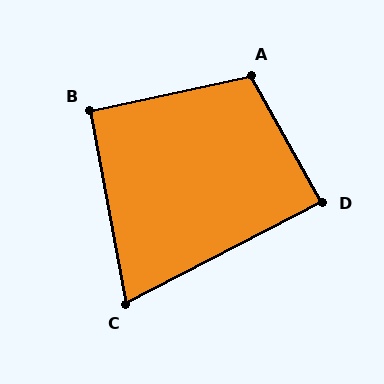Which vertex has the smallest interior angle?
C, at approximately 73 degrees.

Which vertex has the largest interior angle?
A, at approximately 107 degrees.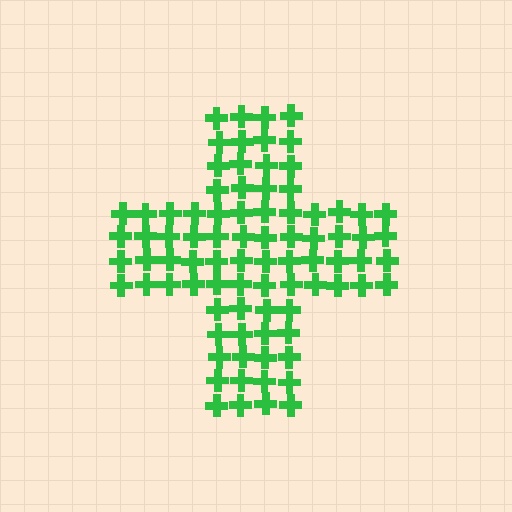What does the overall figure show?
The overall figure shows a cross.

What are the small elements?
The small elements are crosses.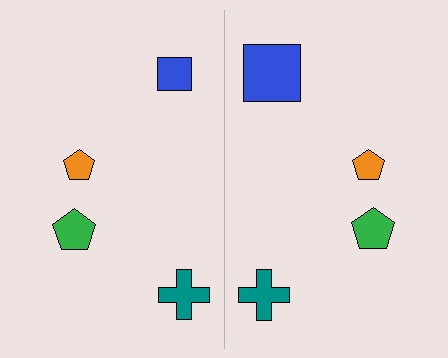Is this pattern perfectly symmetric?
No, the pattern is not perfectly symmetric. The blue square on the right side has a different size than its mirror counterpart.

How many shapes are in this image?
There are 8 shapes in this image.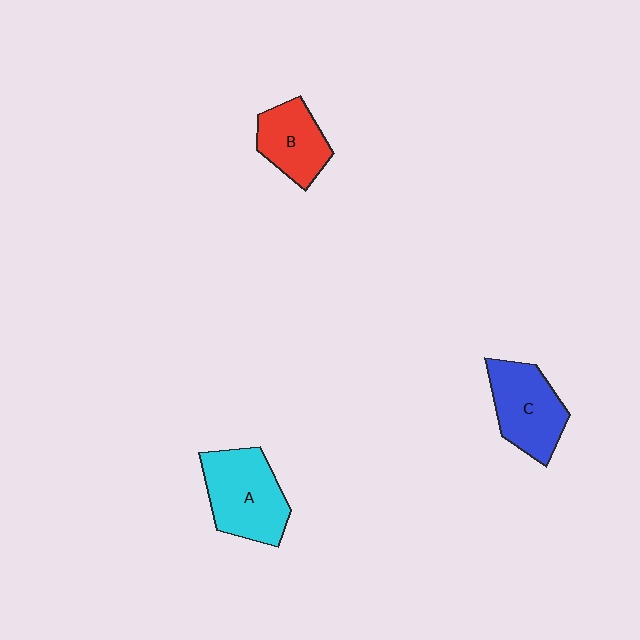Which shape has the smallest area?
Shape B (red).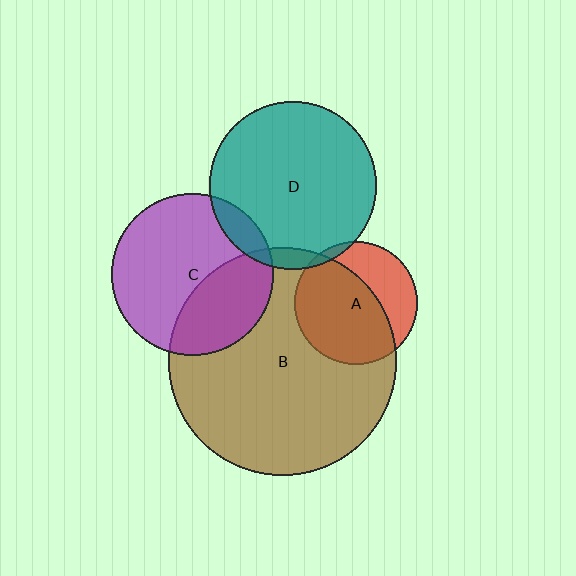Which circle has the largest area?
Circle B (brown).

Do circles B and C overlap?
Yes.